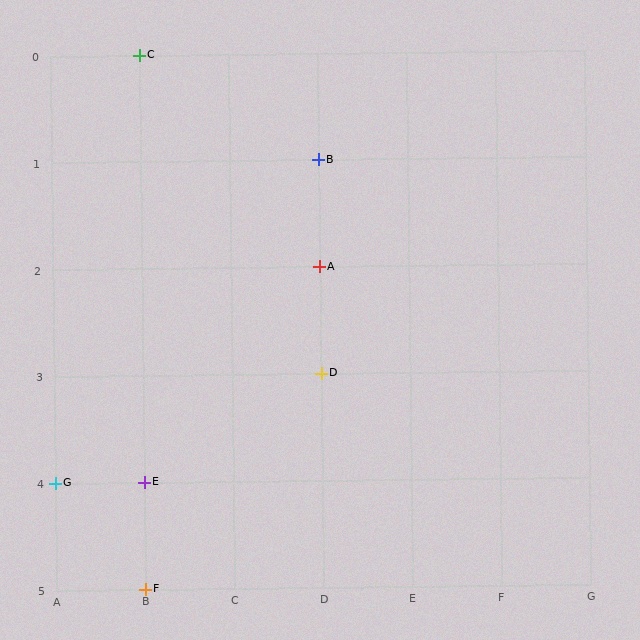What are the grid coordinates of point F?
Point F is at grid coordinates (B, 5).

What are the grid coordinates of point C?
Point C is at grid coordinates (B, 0).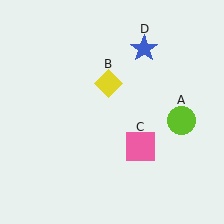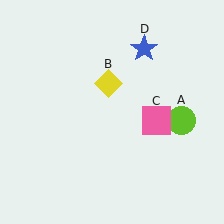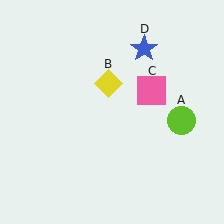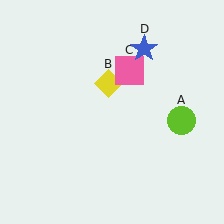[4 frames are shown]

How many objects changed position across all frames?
1 object changed position: pink square (object C).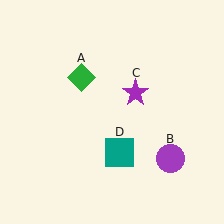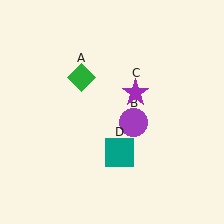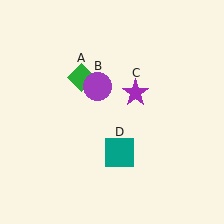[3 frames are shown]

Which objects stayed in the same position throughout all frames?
Green diamond (object A) and purple star (object C) and teal square (object D) remained stationary.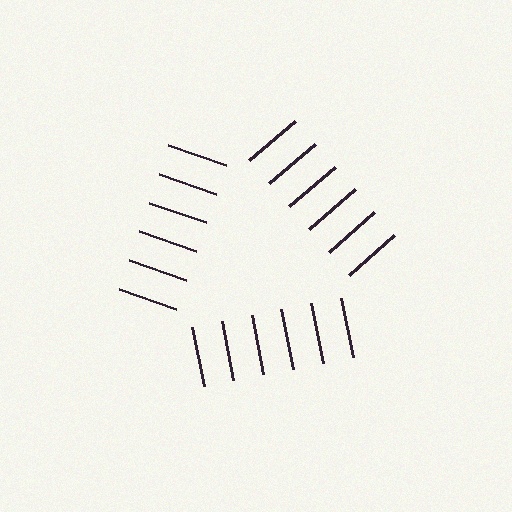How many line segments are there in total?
18 — 6 along each of the 3 edges.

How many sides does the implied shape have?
3 sides — the line-ends trace a triangle.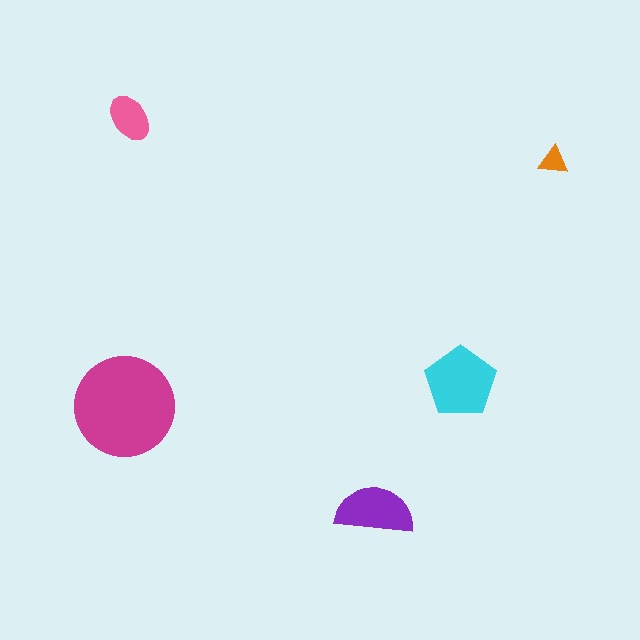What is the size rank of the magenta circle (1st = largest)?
1st.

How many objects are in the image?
There are 5 objects in the image.